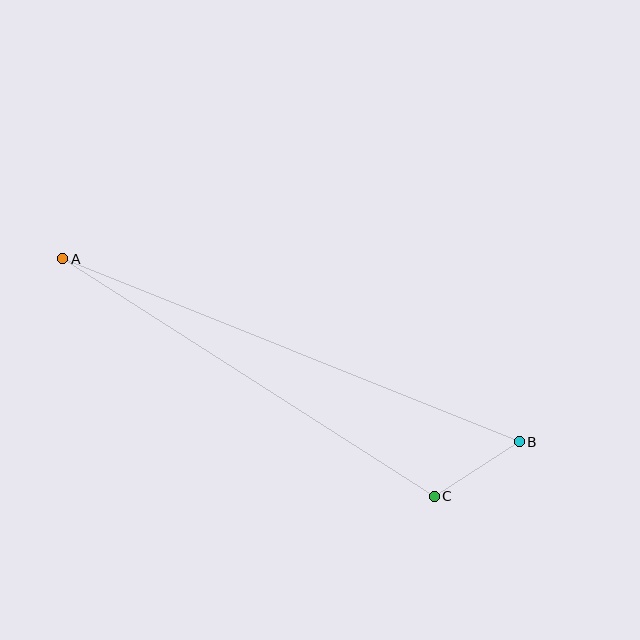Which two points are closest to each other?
Points B and C are closest to each other.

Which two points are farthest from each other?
Points A and B are farthest from each other.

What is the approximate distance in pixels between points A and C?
The distance between A and C is approximately 441 pixels.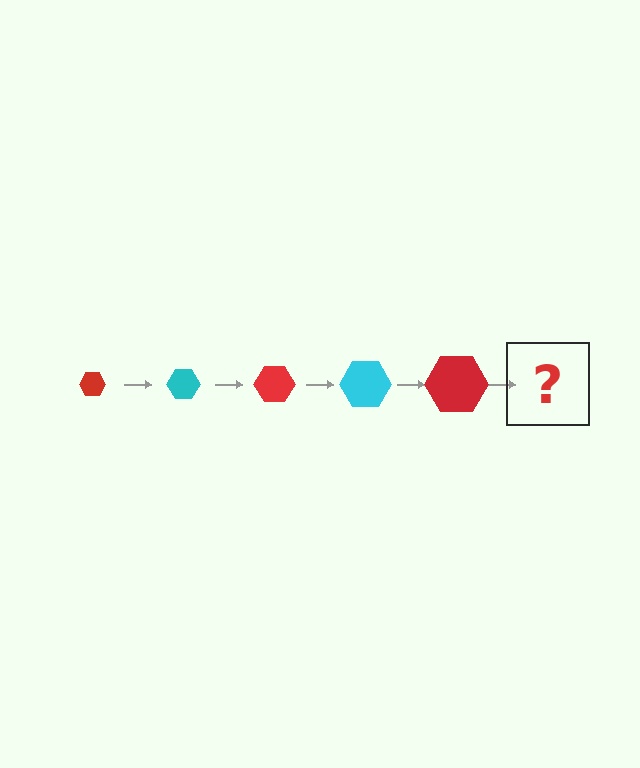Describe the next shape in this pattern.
It should be a cyan hexagon, larger than the previous one.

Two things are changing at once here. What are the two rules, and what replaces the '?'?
The two rules are that the hexagon grows larger each step and the color cycles through red and cyan. The '?' should be a cyan hexagon, larger than the previous one.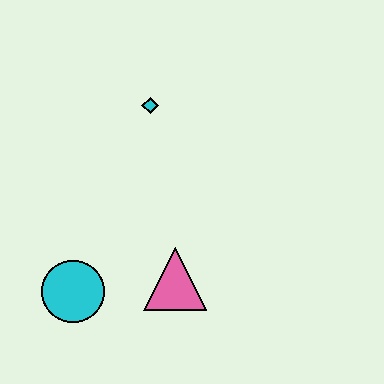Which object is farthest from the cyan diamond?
The cyan circle is farthest from the cyan diamond.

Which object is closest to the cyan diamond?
The pink triangle is closest to the cyan diamond.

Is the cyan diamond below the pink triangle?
No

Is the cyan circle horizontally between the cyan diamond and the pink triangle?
No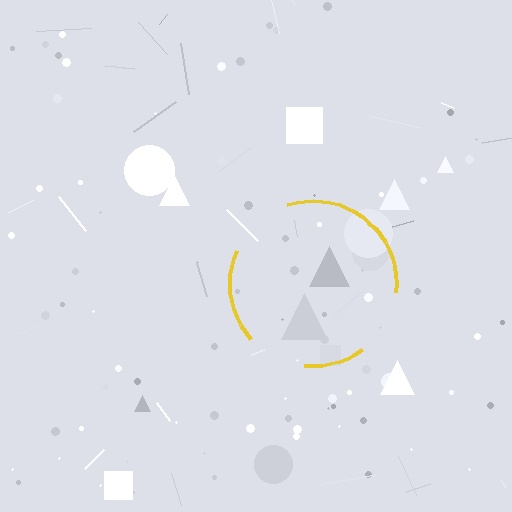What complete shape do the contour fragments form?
The contour fragments form a circle.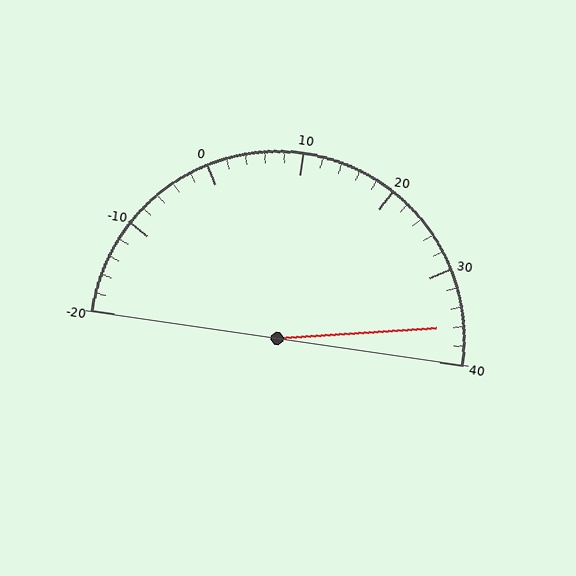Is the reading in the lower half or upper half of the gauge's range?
The reading is in the upper half of the range (-20 to 40).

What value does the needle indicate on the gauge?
The needle indicates approximately 36.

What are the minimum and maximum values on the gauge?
The gauge ranges from -20 to 40.